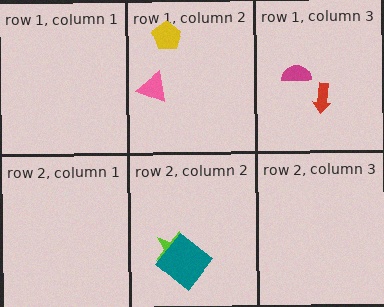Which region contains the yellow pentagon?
The row 1, column 2 region.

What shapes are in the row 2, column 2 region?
The lime star, the teal diamond.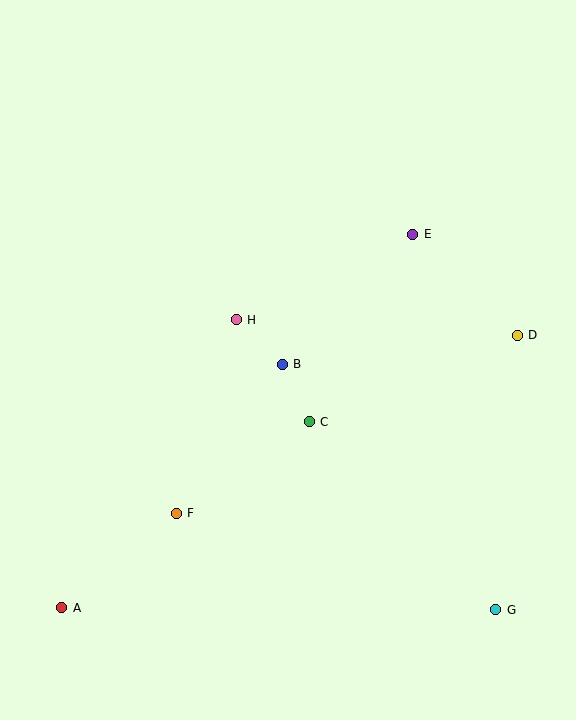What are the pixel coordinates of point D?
Point D is at (517, 335).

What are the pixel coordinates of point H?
Point H is at (236, 320).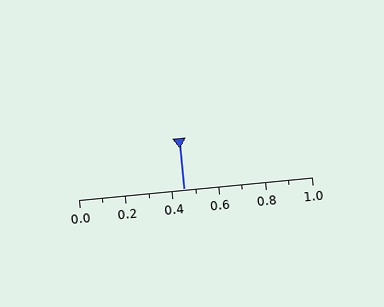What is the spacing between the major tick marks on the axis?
The major ticks are spaced 0.2 apart.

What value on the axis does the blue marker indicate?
The marker indicates approximately 0.45.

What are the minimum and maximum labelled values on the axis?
The axis runs from 0.0 to 1.0.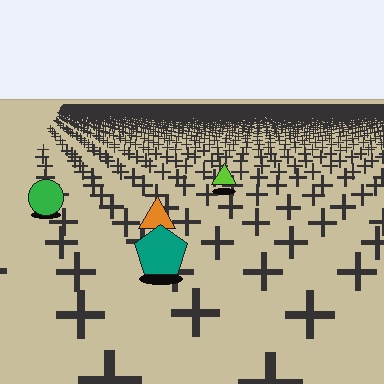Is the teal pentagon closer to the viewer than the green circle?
Yes. The teal pentagon is closer — you can tell from the texture gradient: the ground texture is coarser near it.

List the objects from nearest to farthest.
From nearest to farthest: the teal pentagon, the orange triangle, the green circle, the lime triangle.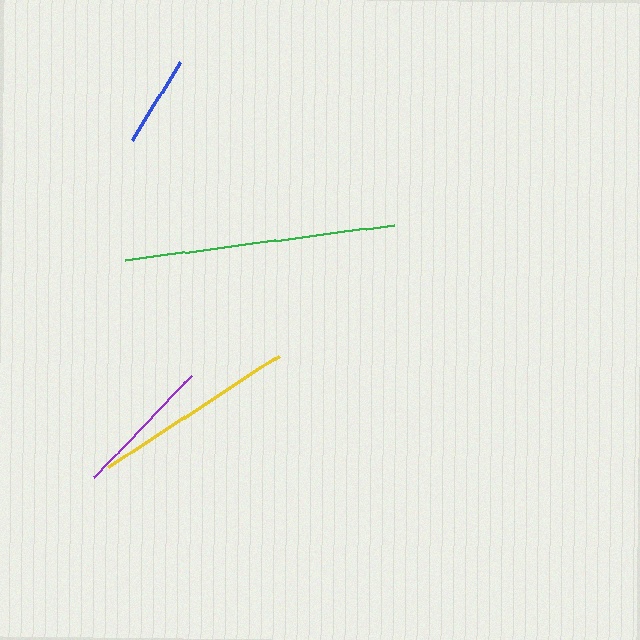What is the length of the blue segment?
The blue segment is approximately 90 pixels long.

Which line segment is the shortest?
The blue line is the shortest at approximately 90 pixels.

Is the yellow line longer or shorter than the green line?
The green line is longer than the yellow line.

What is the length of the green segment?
The green segment is approximately 272 pixels long.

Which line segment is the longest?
The green line is the longest at approximately 272 pixels.